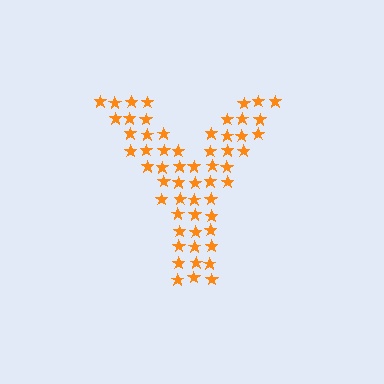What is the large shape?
The large shape is the letter Y.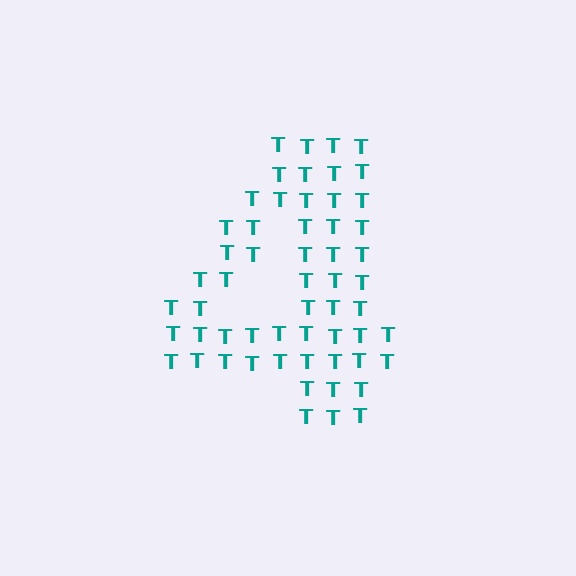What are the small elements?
The small elements are letter T's.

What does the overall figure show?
The overall figure shows the digit 4.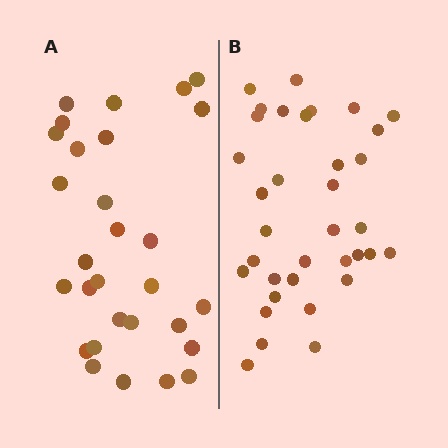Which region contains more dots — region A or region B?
Region B (the right region) has more dots.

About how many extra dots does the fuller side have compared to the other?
Region B has about 6 more dots than region A.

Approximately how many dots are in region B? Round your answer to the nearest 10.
About 40 dots. (The exact count is 35, which rounds to 40.)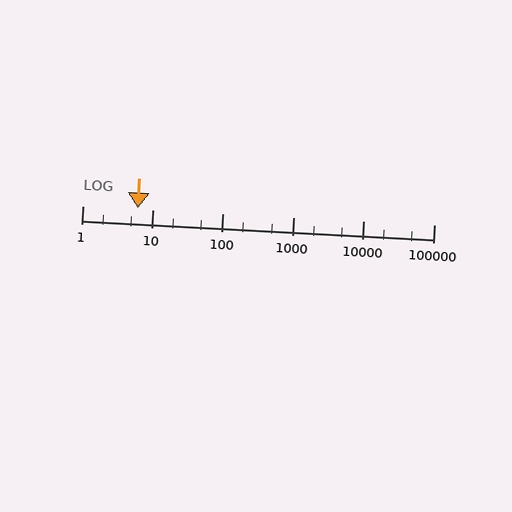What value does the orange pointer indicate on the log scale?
The pointer indicates approximately 6.1.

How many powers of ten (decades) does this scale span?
The scale spans 5 decades, from 1 to 100000.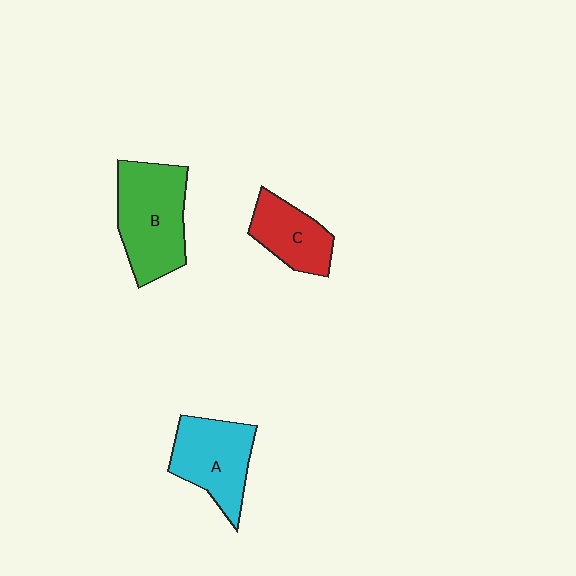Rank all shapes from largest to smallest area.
From largest to smallest: B (green), A (cyan), C (red).